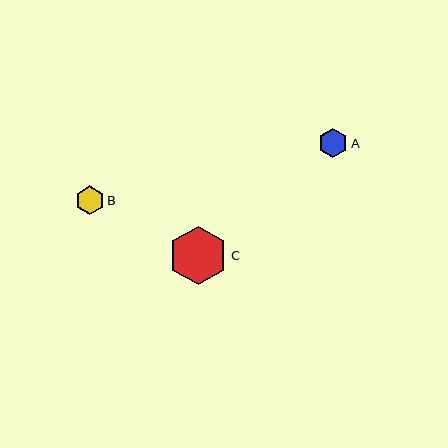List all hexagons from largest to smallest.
From largest to smallest: C, A, B.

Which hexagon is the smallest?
Hexagon B is the smallest with a size of approximately 29 pixels.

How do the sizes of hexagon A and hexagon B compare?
Hexagon A and hexagon B are approximately the same size.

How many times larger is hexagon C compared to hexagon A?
Hexagon C is approximately 2.0 times the size of hexagon A.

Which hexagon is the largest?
Hexagon C is the largest with a size of approximately 59 pixels.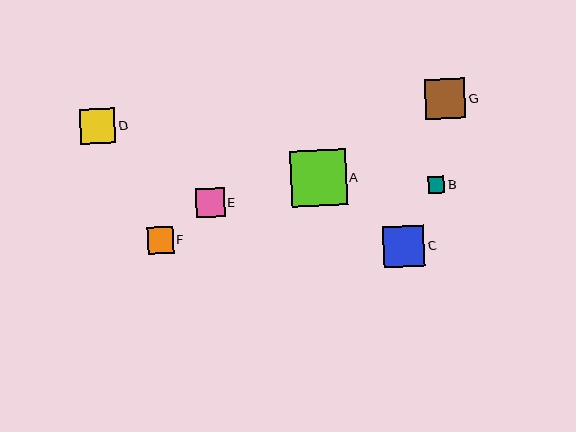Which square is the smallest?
Square B is the smallest with a size of approximately 17 pixels.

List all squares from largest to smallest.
From largest to smallest: A, C, G, D, E, F, B.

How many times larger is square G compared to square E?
Square G is approximately 1.4 times the size of square E.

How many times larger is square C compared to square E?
Square C is approximately 1.4 times the size of square E.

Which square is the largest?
Square A is the largest with a size of approximately 56 pixels.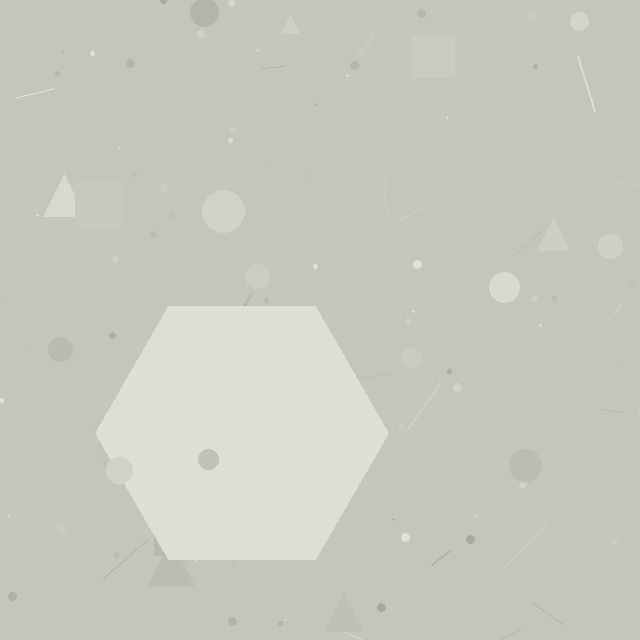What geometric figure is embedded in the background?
A hexagon is embedded in the background.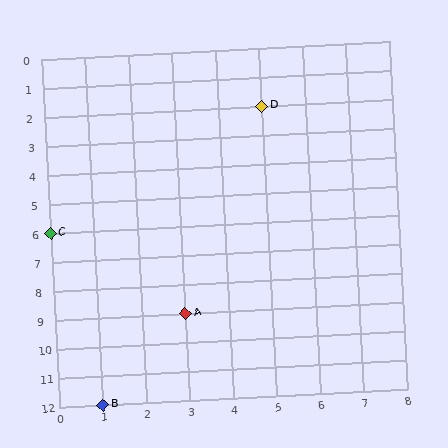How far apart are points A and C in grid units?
Points A and C are 3 columns and 3 rows apart (about 4.2 grid units diagonally).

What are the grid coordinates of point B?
Point B is at grid coordinates (1, 12).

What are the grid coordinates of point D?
Point D is at grid coordinates (5, 2).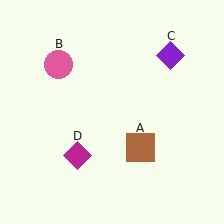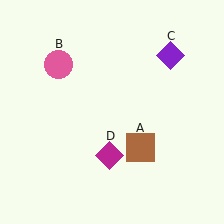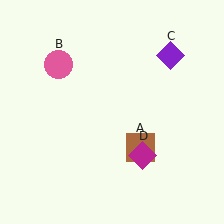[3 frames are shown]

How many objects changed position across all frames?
1 object changed position: magenta diamond (object D).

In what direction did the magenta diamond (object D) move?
The magenta diamond (object D) moved right.